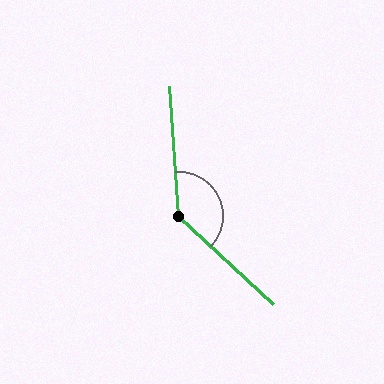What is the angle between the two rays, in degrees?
Approximately 137 degrees.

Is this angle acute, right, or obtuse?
It is obtuse.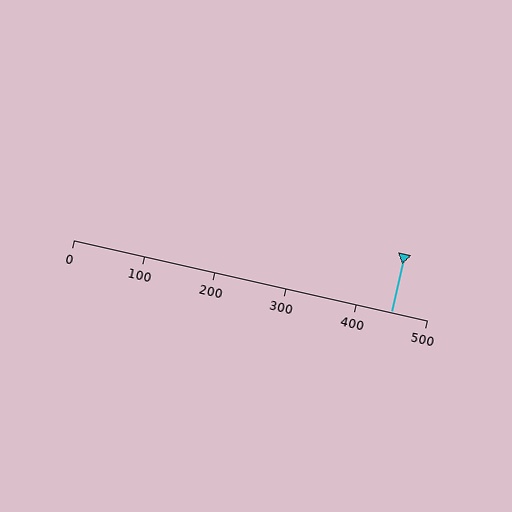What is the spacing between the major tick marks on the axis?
The major ticks are spaced 100 apart.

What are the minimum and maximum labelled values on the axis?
The axis runs from 0 to 500.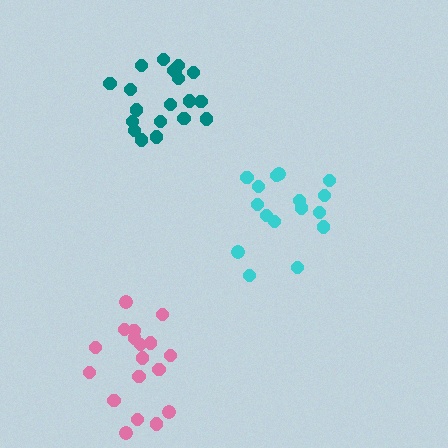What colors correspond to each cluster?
The clusters are colored: cyan, teal, pink.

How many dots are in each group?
Group 1: 16 dots, Group 2: 20 dots, Group 3: 18 dots (54 total).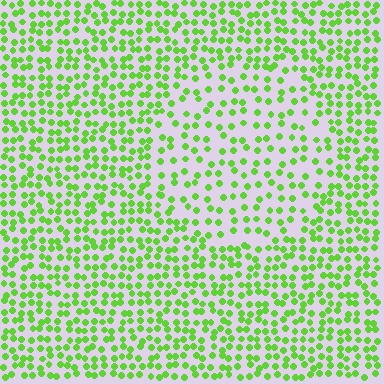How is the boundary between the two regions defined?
The boundary is defined by a change in element density (approximately 1.7x ratio). All elements are the same color, size, and shape.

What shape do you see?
I see a circle.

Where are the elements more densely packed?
The elements are more densely packed outside the circle boundary.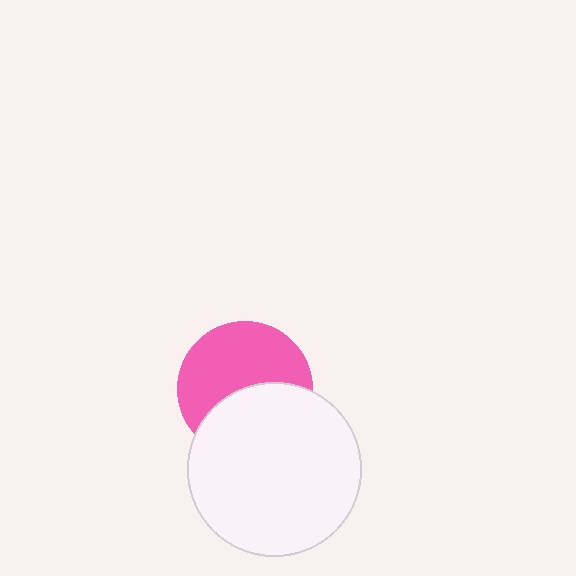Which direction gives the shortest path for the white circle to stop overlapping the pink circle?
Moving down gives the shortest separation.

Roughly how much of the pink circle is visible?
About half of it is visible (roughly 57%).